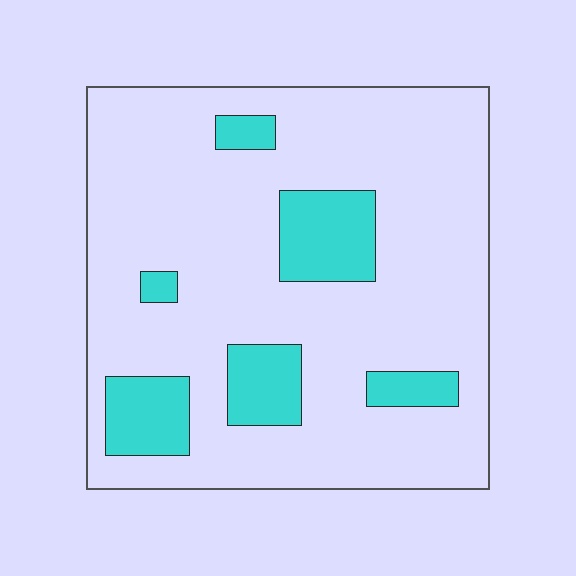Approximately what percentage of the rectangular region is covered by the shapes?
Approximately 20%.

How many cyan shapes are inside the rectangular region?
6.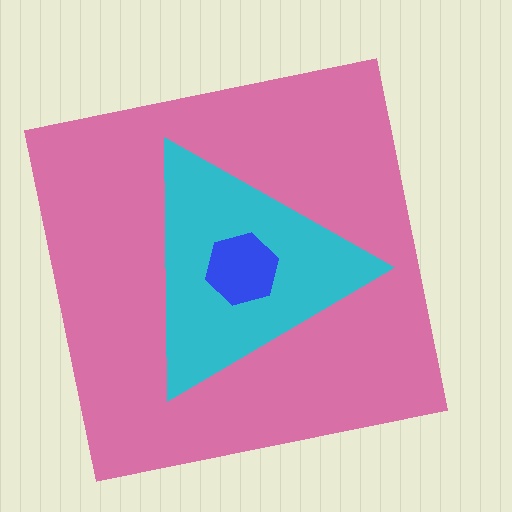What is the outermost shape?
The pink square.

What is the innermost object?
The blue hexagon.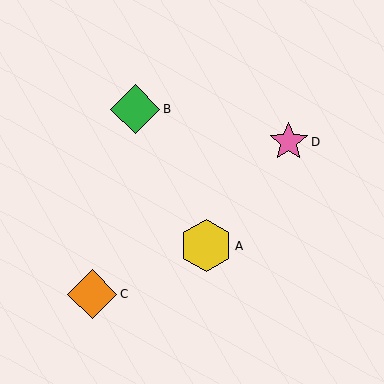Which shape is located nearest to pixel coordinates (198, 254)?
The yellow hexagon (labeled A) at (206, 246) is nearest to that location.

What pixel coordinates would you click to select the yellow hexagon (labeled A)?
Click at (206, 246) to select the yellow hexagon A.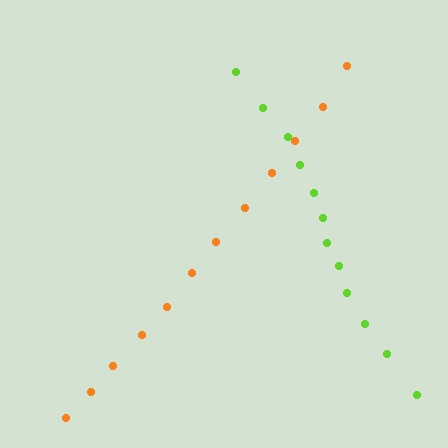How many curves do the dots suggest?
There are 2 distinct paths.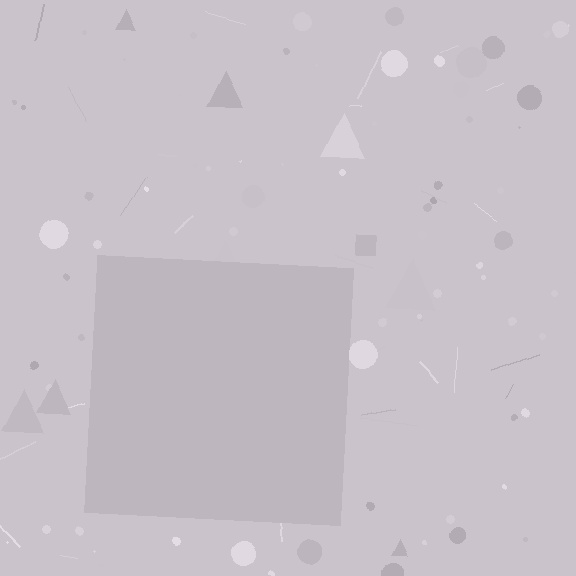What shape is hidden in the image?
A square is hidden in the image.